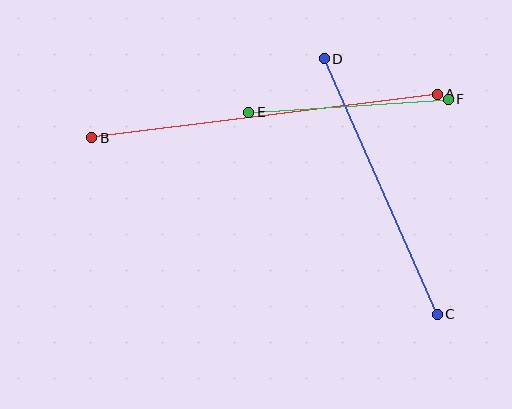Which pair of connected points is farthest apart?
Points A and B are farthest apart.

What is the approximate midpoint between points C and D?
The midpoint is at approximately (381, 187) pixels.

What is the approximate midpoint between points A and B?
The midpoint is at approximately (265, 116) pixels.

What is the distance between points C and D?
The distance is approximately 279 pixels.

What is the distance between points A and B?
The distance is approximately 348 pixels.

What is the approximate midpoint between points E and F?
The midpoint is at approximately (348, 106) pixels.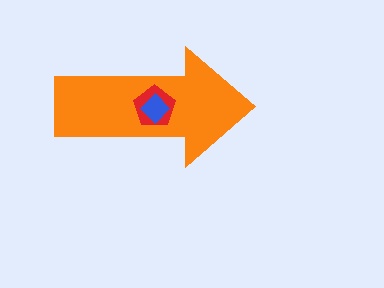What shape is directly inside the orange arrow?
The red pentagon.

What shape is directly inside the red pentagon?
The blue diamond.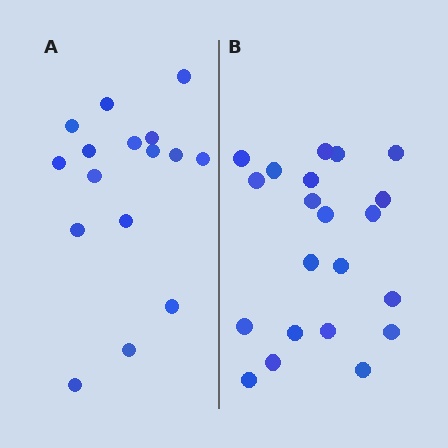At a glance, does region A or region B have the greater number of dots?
Region B (the right region) has more dots.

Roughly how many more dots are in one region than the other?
Region B has about 5 more dots than region A.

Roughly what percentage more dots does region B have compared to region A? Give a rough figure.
About 30% more.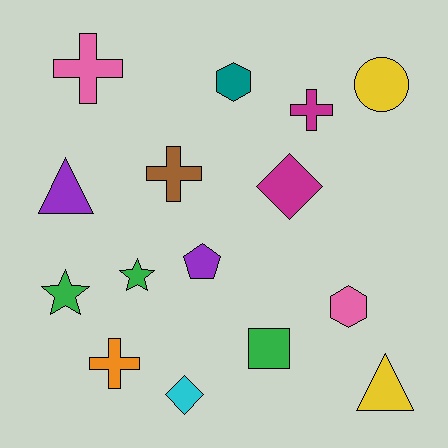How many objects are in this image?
There are 15 objects.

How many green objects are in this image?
There are 3 green objects.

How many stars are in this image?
There are 2 stars.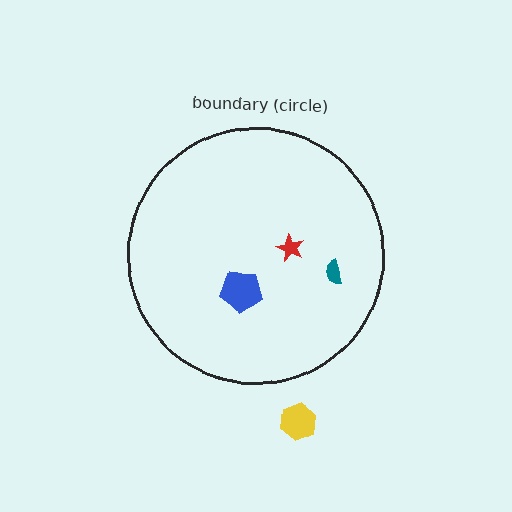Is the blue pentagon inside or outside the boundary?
Inside.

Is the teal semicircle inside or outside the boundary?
Inside.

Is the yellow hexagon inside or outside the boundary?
Outside.